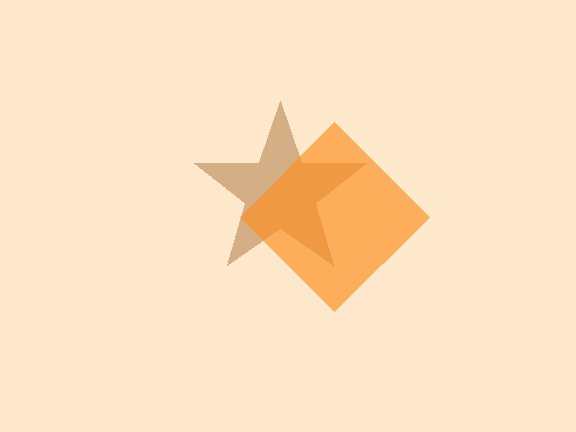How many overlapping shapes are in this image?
There are 2 overlapping shapes in the image.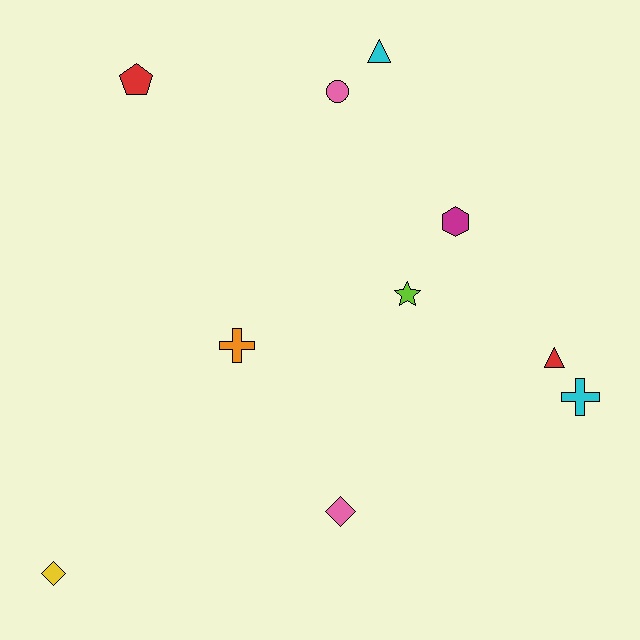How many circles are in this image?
There is 1 circle.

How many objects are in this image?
There are 10 objects.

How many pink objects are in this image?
There are 2 pink objects.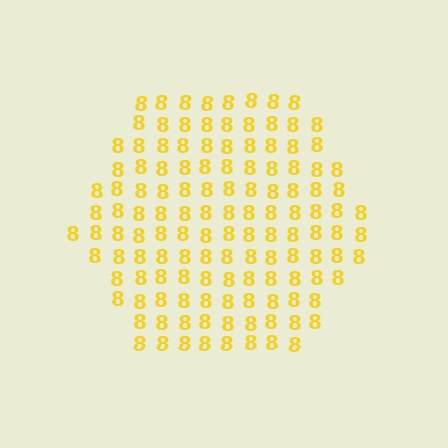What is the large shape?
The large shape is a hexagon.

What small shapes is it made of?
It is made of small digit 8's.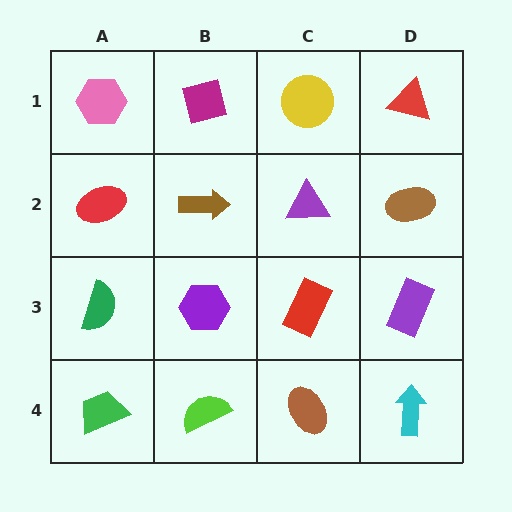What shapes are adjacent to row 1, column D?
A brown ellipse (row 2, column D), a yellow circle (row 1, column C).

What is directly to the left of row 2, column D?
A purple triangle.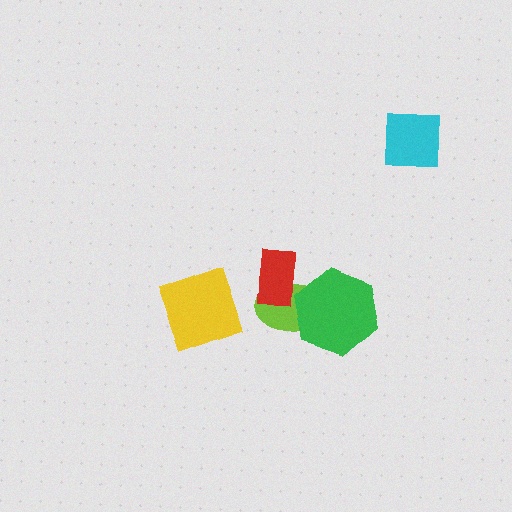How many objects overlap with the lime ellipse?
2 objects overlap with the lime ellipse.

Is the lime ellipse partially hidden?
Yes, it is partially covered by another shape.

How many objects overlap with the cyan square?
0 objects overlap with the cyan square.